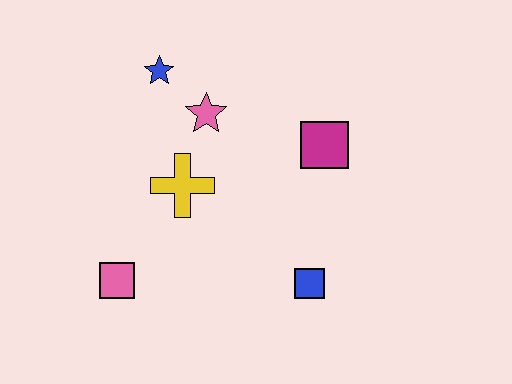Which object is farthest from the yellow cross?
The blue square is farthest from the yellow cross.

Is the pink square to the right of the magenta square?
No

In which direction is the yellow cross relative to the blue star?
The yellow cross is below the blue star.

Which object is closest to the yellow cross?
The pink star is closest to the yellow cross.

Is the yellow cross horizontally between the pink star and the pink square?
Yes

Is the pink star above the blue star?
No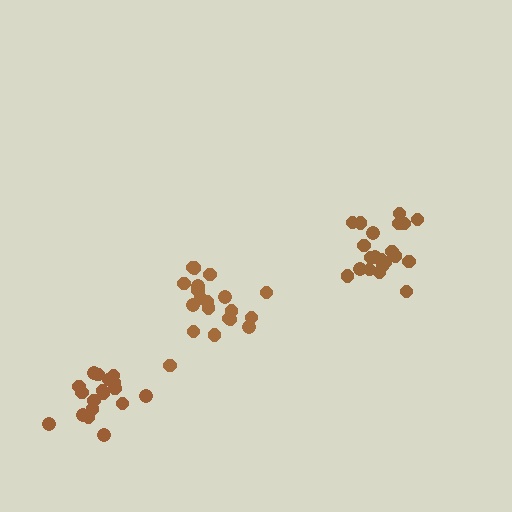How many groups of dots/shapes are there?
There are 3 groups.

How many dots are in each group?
Group 1: 21 dots, Group 2: 20 dots, Group 3: 19 dots (60 total).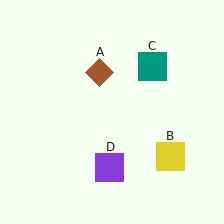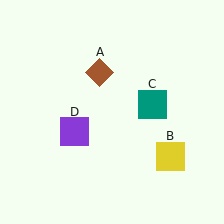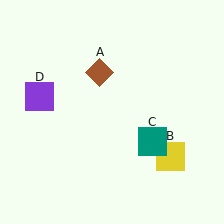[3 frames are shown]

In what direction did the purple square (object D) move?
The purple square (object D) moved up and to the left.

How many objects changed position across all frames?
2 objects changed position: teal square (object C), purple square (object D).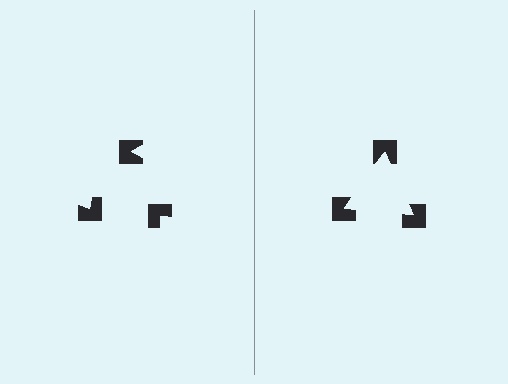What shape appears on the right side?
An illusory triangle.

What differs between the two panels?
The notched squares are positioned identically on both sides; only the wedge orientations differ. On the right they align to a triangle; on the left they are misaligned.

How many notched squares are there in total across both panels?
6 — 3 on each side.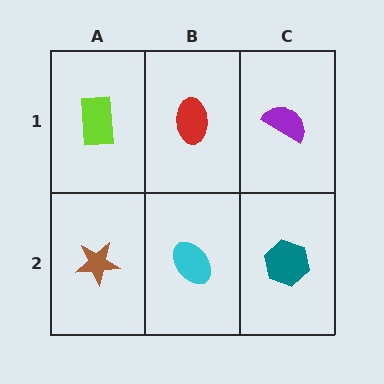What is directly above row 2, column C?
A purple semicircle.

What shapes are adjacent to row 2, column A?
A lime rectangle (row 1, column A), a cyan ellipse (row 2, column B).